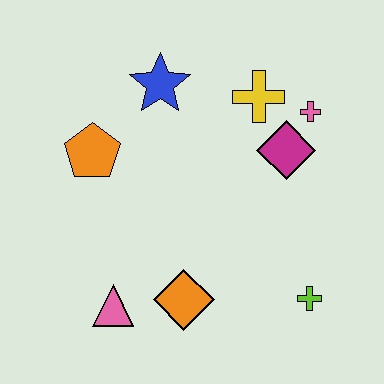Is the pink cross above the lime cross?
Yes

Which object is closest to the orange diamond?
The pink triangle is closest to the orange diamond.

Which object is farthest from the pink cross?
The pink triangle is farthest from the pink cross.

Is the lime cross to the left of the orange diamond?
No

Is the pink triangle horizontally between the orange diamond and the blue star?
No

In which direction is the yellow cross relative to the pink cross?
The yellow cross is to the left of the pink cross.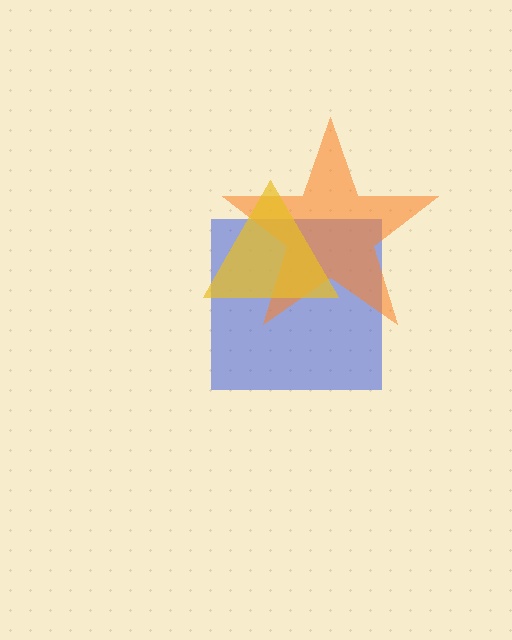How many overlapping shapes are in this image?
There are 3 overlapping shapes in the image.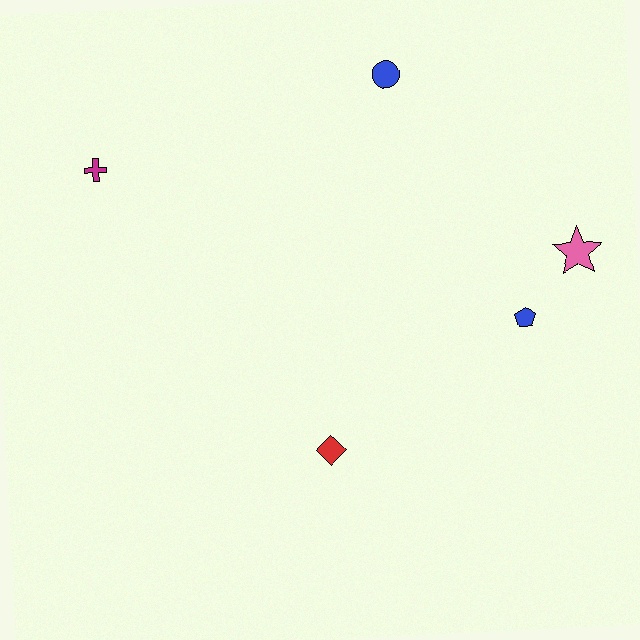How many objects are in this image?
There are 5 objects.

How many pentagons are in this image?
There is 1 pentagon.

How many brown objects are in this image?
There are no brown objects.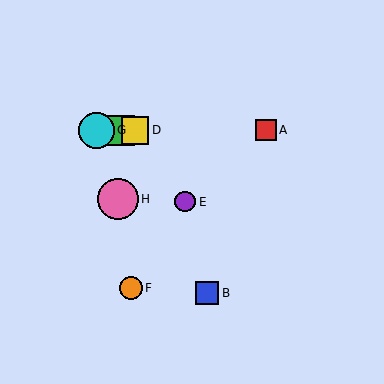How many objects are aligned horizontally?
4 objects (A, C, D, G) are aligned horizontally.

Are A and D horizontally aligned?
Yes, both are at y≈130.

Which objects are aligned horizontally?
Objects A, C, D, G are aligned horizontally.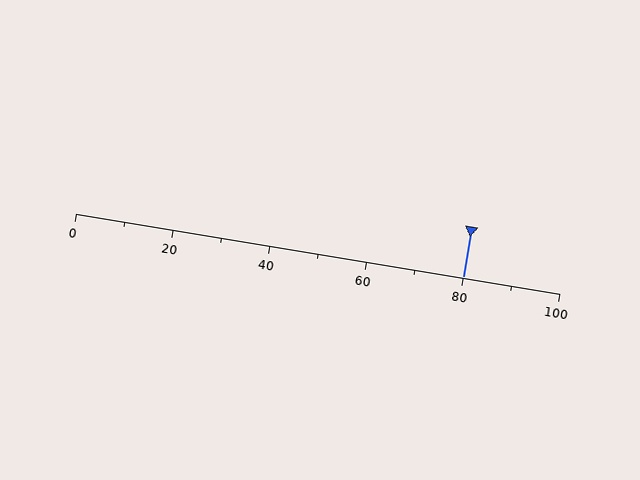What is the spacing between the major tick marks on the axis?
The major ticks are spaced 20 apart.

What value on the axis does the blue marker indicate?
The marker indicates approximately 80.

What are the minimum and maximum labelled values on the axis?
The axis runs from 0 to 100.